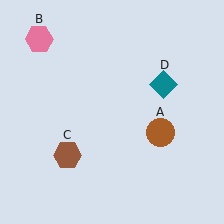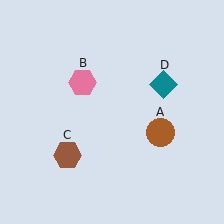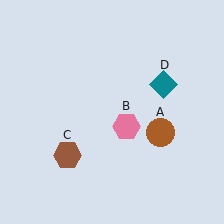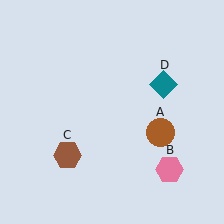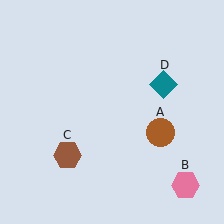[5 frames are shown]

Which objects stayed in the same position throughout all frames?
Brown circle (object A) and brown hexagon (object C) and teal diamond (object D) remained stationary.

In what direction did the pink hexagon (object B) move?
The pink hexagon (object B) moved down and to the right.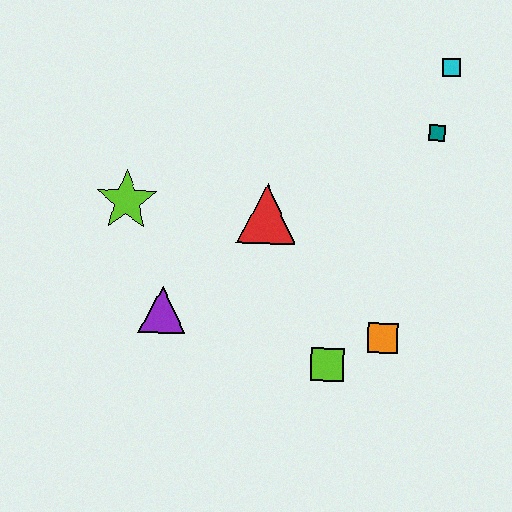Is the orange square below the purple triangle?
Yes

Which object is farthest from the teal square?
The purple triangle is farthest from the teal square.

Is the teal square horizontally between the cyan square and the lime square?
Yes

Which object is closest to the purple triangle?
The lime star is closest to the purple triangle.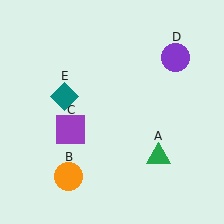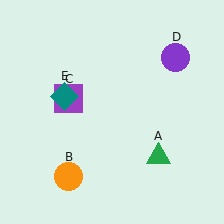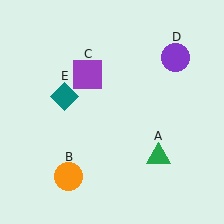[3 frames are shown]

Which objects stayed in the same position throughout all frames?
Green triangle (object A) and orange circle (object B) and purple circle (object D) and teal diamond (object E) remained stationary.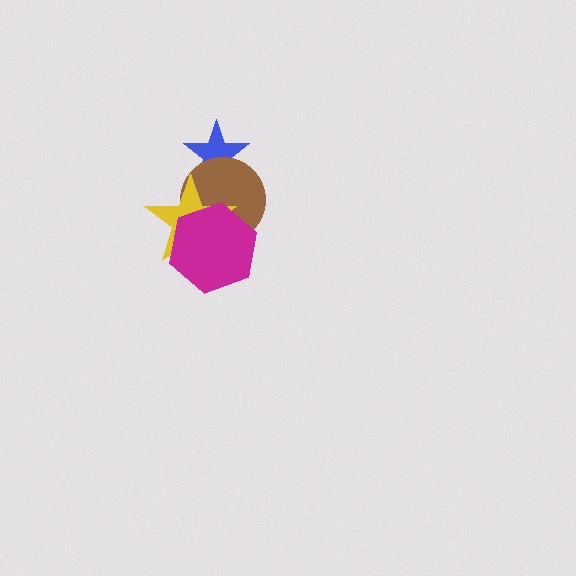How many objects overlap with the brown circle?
3 objects overlap with the brown circle.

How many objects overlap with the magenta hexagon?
2 objects overlap with the magenta hexagon.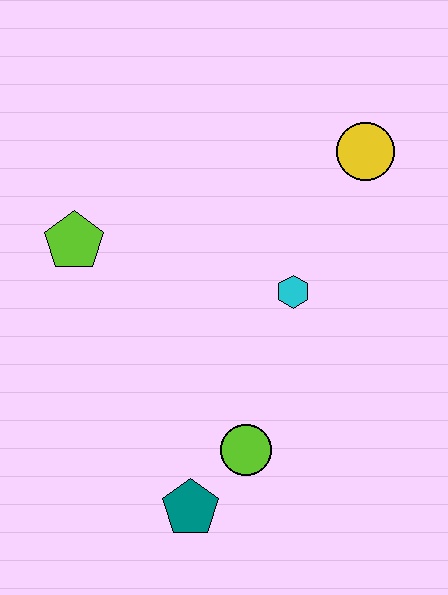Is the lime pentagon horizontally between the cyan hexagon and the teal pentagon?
No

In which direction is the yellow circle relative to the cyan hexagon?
The yellow circle is above the cyan hexagon.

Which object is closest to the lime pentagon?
The cyan hexagon is closest to the lime pentagon.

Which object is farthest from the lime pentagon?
The yellow circle is farthest from the lime pentagon.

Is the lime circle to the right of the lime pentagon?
Yes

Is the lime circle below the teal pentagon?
No